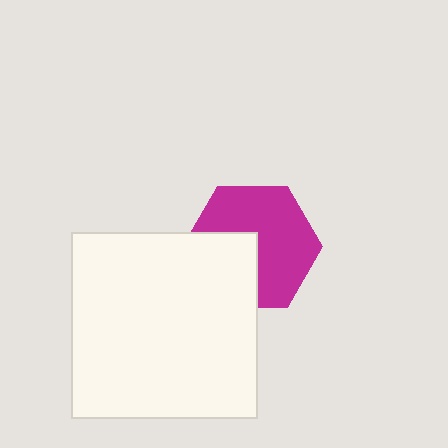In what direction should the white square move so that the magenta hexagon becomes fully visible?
The white square should move toward the lower-left. That is the shortest direction to clear the overlap and leave the magenta hexagon fully visible.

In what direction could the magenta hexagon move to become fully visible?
The magenta hexagon could move toward the upper-right. That would shift it out from behind the white square entirely.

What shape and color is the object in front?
The object in front is a white square.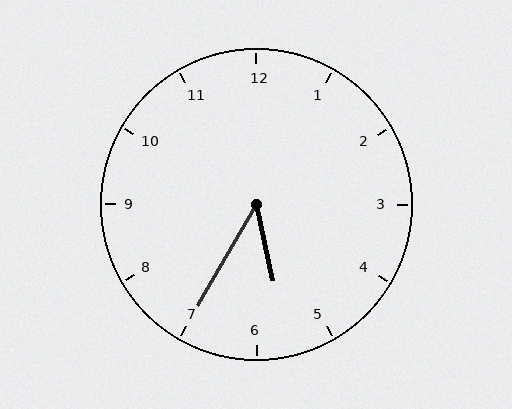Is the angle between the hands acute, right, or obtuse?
It is acute.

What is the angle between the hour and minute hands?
Approximately 42 degrees.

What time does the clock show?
5:35.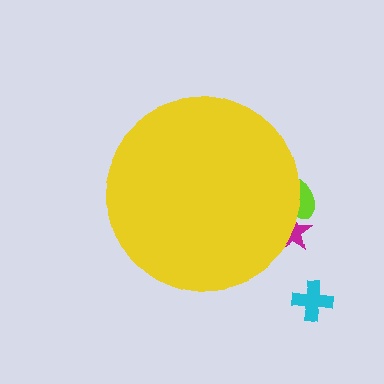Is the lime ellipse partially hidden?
Yes, the lime ellipse is partially hidden behind the yellow circle.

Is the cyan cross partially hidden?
No, the cyan cross is fully visible.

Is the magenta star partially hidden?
Yes, the magenta star is partially hidden behind the yellow circle.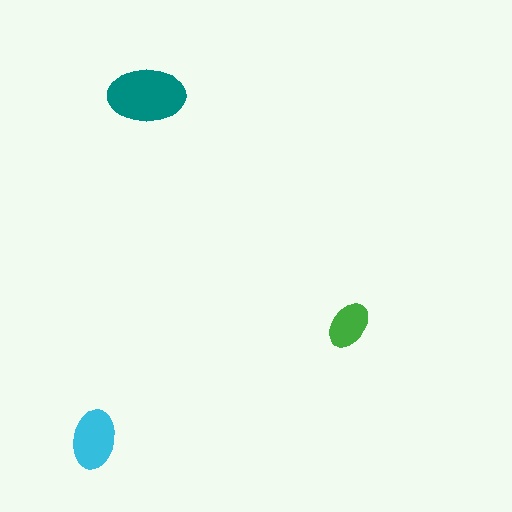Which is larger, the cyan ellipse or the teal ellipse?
The teal one.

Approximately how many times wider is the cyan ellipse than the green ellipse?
About 1.5 times wider.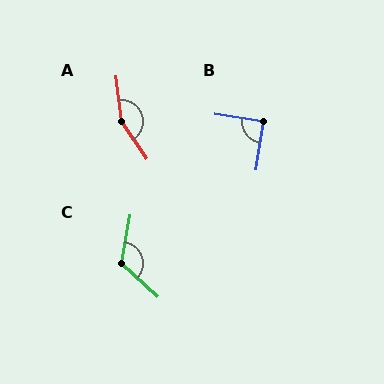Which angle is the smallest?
B, at approximately 90 degrees.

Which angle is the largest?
A, at approximately 154 degrees.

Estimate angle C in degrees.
Approximately 123 degrees.